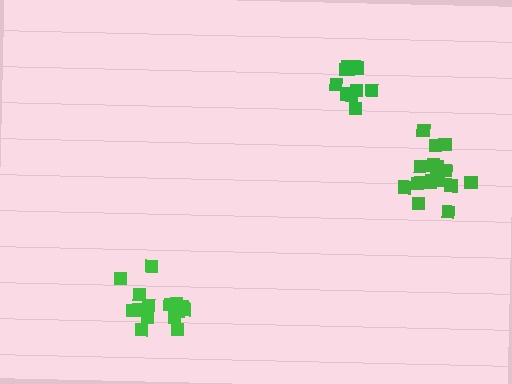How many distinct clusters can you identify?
There are 3 distinct clusters.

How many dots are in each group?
Group 1: 12 dots, Group 2: 18 dots, Group 3: 17 dots (47 total).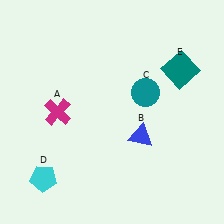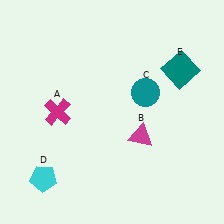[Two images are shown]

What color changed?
The triangle (B) changed from blue in Image 1 to magenta in Image 2.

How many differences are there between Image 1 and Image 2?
There is 1 difference between the two images.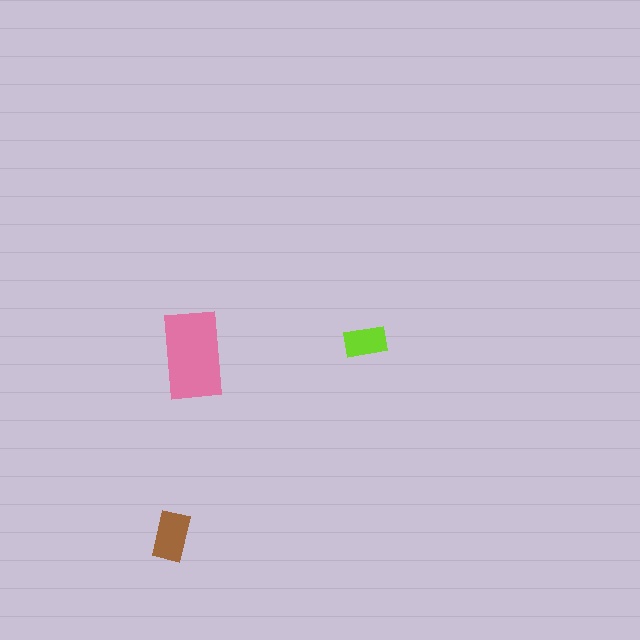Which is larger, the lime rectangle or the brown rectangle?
The brown one.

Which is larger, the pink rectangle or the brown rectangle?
The pink one.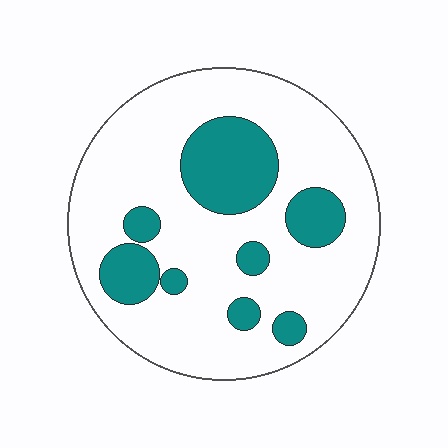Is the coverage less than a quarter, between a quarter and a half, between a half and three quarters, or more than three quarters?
Less than a quarter.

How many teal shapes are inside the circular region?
8.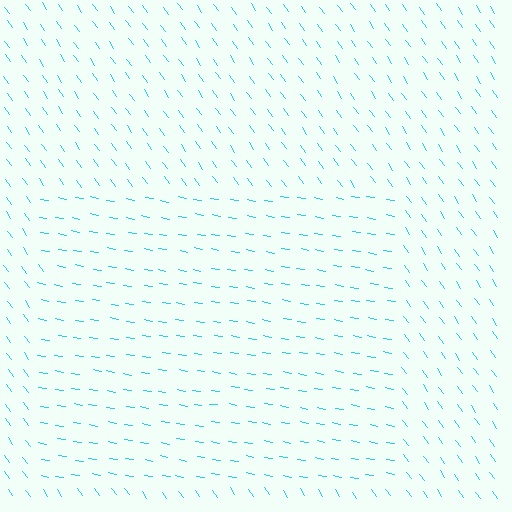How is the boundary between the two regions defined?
The boundary is defined purely by a change in line orientation (approximately 45 degrees difference). All lines are the same color and thickness.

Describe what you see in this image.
The image is filled with small cyan line segments. A rectangle region in the image has lines oriented differently from the surrounding lines, creating a visible texture boundary.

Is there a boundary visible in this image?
Yes, there is a texture boundary formed by a change in line orientation.